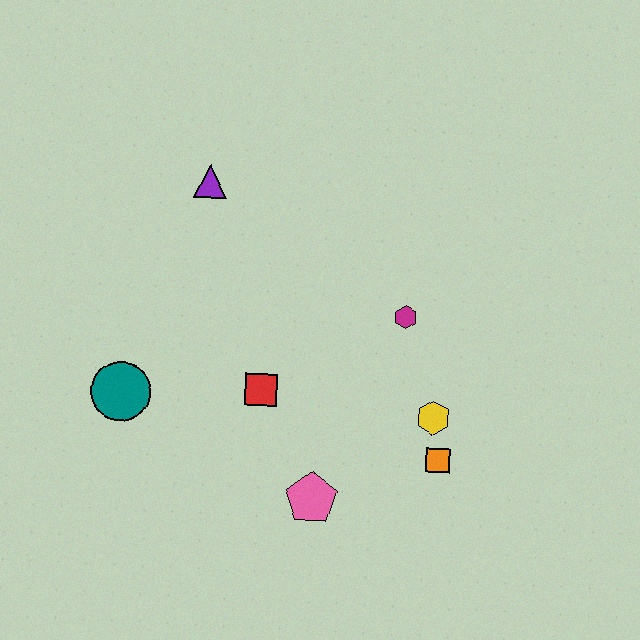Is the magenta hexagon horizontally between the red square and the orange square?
Yes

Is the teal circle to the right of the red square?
No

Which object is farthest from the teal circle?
The orange square is farthest from the teal circle.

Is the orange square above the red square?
No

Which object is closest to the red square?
The pink pentagon is closest to the red square.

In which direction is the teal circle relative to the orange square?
The teal circle is to the left of the orange square.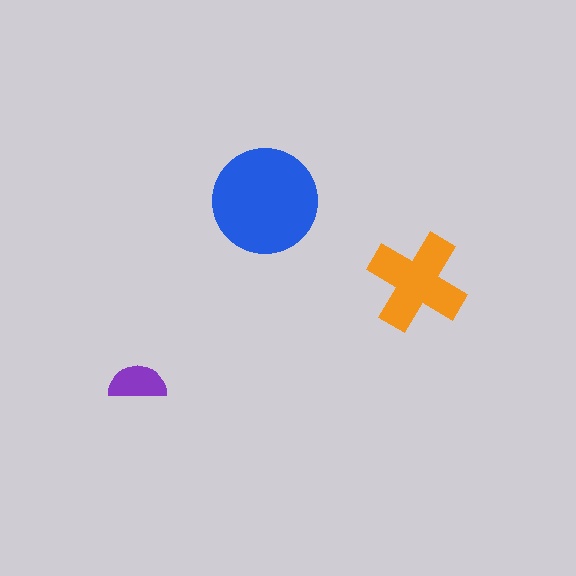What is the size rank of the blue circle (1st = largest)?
1st.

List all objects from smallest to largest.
The purple semicircle, the orange cross, the blue circle.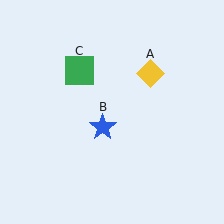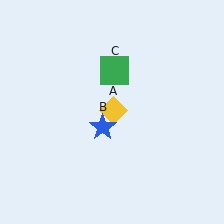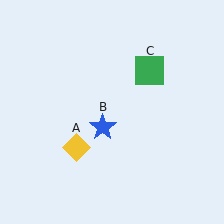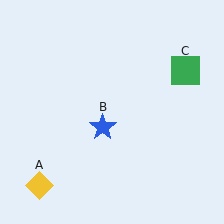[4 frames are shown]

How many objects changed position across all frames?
2 objects changed position: yellow diamond (object A), green square (object C).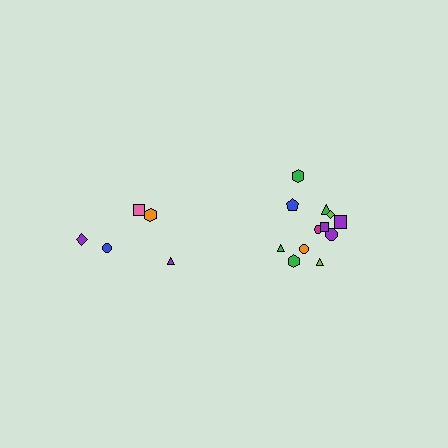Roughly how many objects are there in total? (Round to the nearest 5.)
Roughly 15 objects in total.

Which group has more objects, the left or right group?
The right group.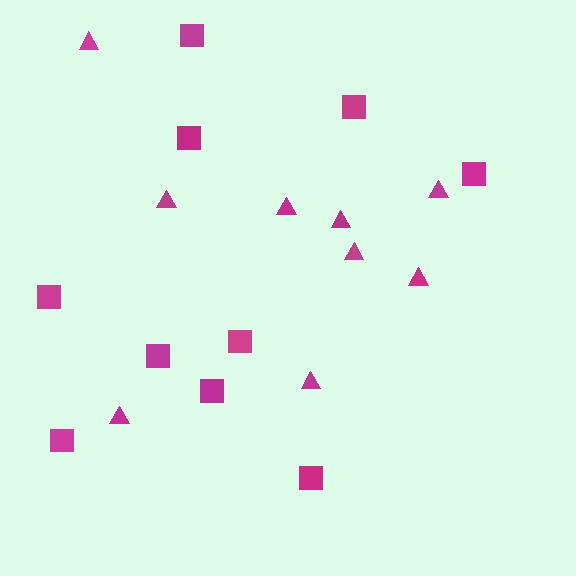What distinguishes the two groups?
There are 2 groups: one group of triangles (9) and one group of squares (10).